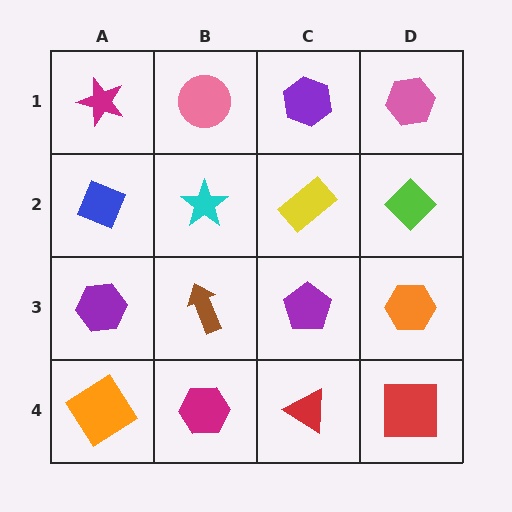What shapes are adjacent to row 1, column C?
A yellow rectangle (row 2, column C), a pink circle (row 1, column B), a pink hexagon (row 1, column D).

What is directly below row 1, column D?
A lime diamond.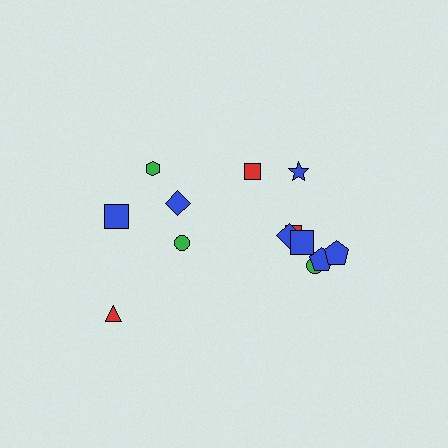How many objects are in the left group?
There are 5 objects.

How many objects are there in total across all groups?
There are 13 objects.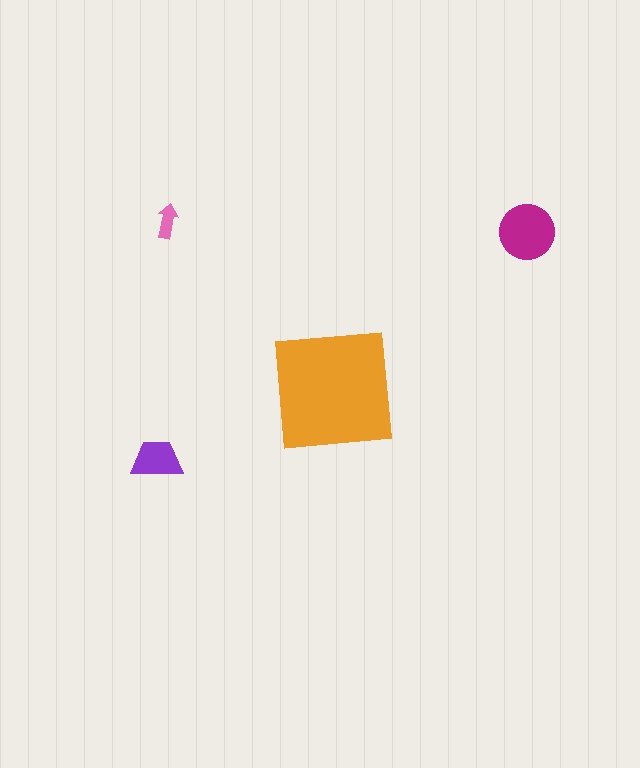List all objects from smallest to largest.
The pink arrow, the purple trapezoid, the magenta circle, the orange square.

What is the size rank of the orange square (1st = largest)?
1st.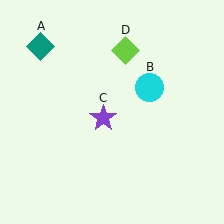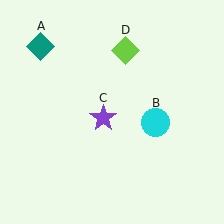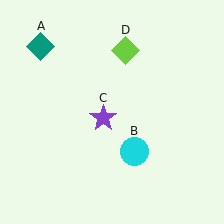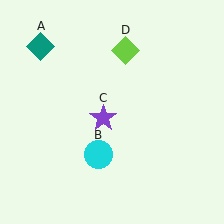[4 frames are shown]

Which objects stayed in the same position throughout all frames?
Teal diamond (object A) and purple star (object C) and lime diamond (object D) remained stationary.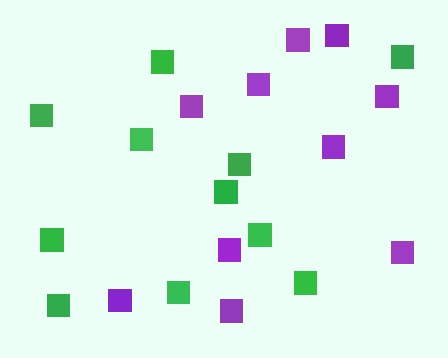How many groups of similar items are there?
There are 2 groups: one group of green squares (11) and one group of purple squares (10).